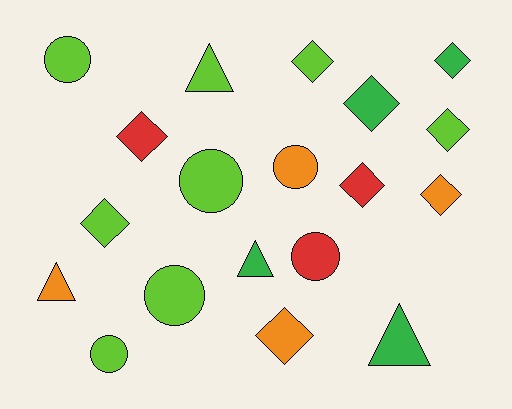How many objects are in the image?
There are 19 objects.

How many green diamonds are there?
There are 2 green diamonds.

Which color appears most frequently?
Lime, with 8 objects.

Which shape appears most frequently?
Diamond, with 9 objects.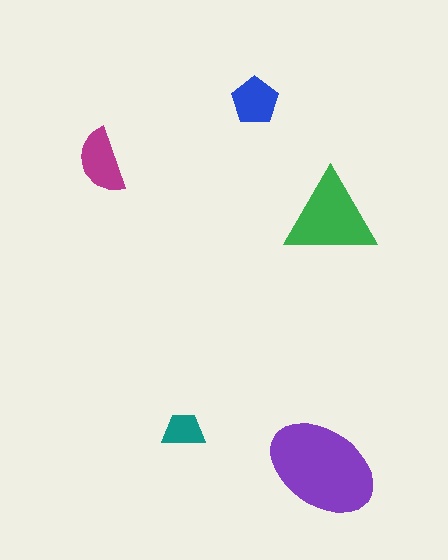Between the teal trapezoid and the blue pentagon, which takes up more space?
The blue pentagon.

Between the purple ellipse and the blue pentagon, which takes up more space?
The purple ellipse.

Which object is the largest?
The purple ellipse.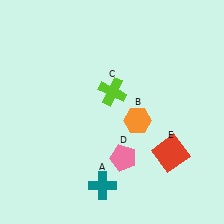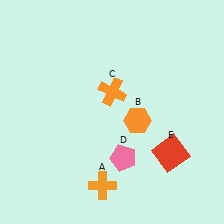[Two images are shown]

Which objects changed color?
A changed from teal to orange. C changed from lime to orange.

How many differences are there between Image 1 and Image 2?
There are 2 differences between the two images.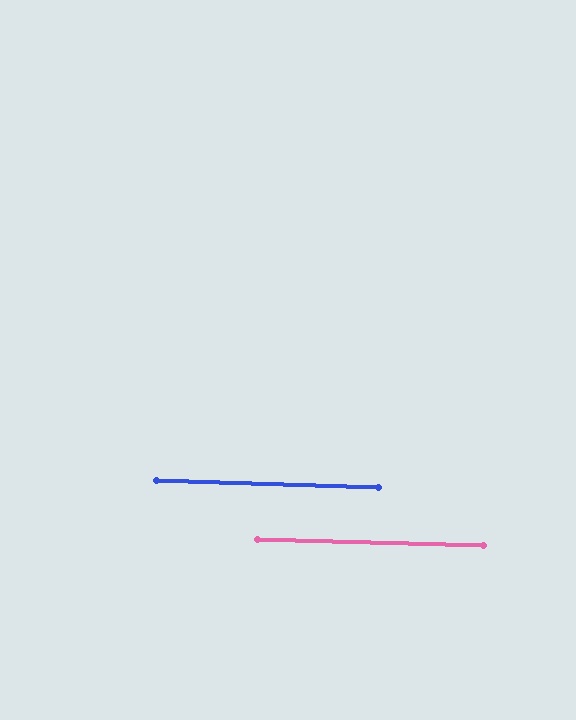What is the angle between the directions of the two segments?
Approximately 0 degrees.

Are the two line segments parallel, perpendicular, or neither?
Parallel — their directions differ by only 0.3°.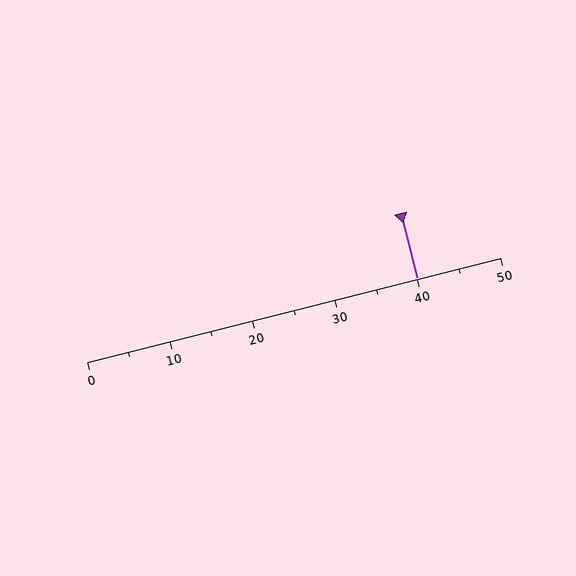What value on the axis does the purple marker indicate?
The marker indicates approximately 40.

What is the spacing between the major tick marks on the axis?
The major ticks are spaced 10 apart.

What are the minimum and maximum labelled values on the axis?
The axis runs from 0 to 50.